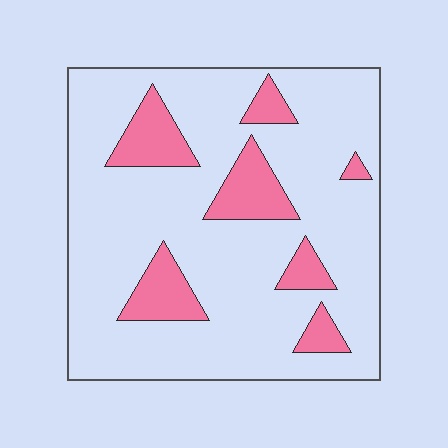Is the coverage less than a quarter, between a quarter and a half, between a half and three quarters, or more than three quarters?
Less than a quarter.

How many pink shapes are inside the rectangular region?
7.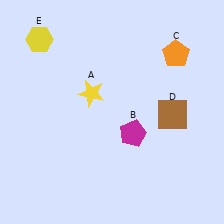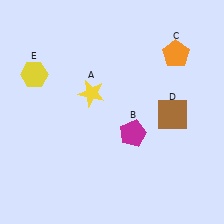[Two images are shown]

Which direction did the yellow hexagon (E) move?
The yellow hexagon (E) moved down.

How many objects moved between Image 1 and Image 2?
1 object moved between the two images.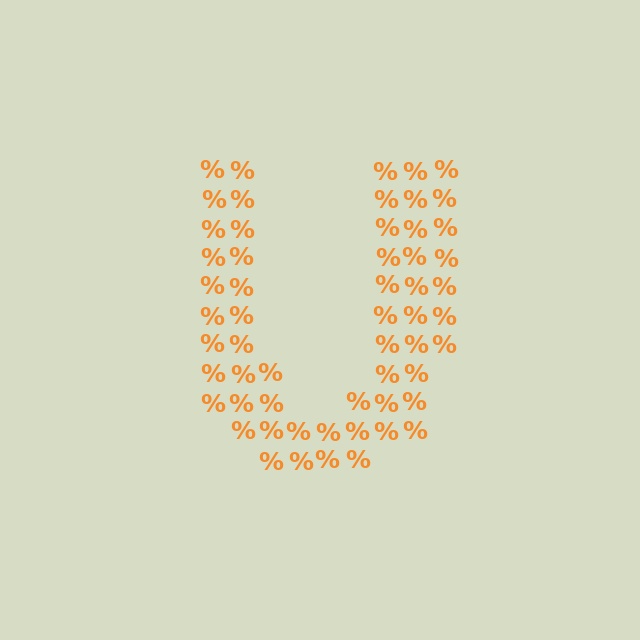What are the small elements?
The small elements are percent signs.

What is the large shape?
The large shape is the letter U.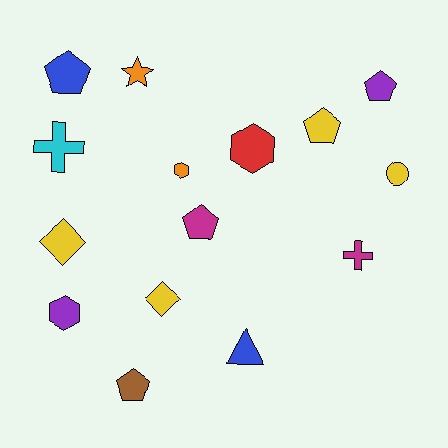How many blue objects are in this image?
There are 2 blue objects.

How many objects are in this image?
There are 15 objects.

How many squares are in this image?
There are no squares.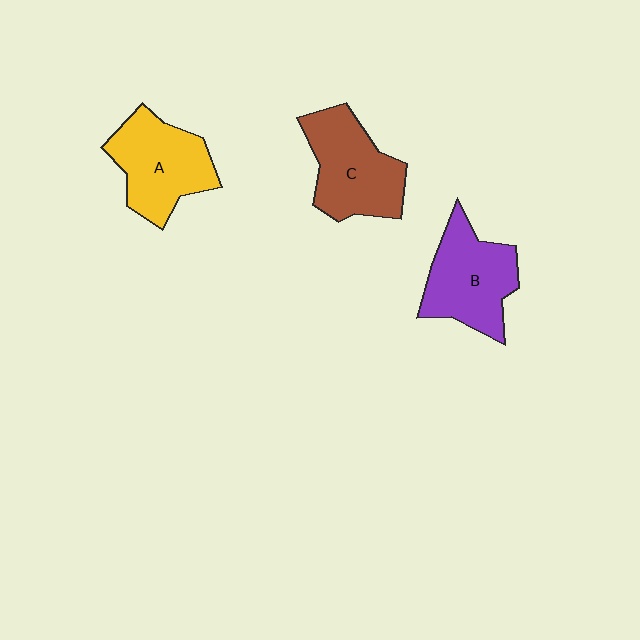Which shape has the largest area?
Shape C (brown).